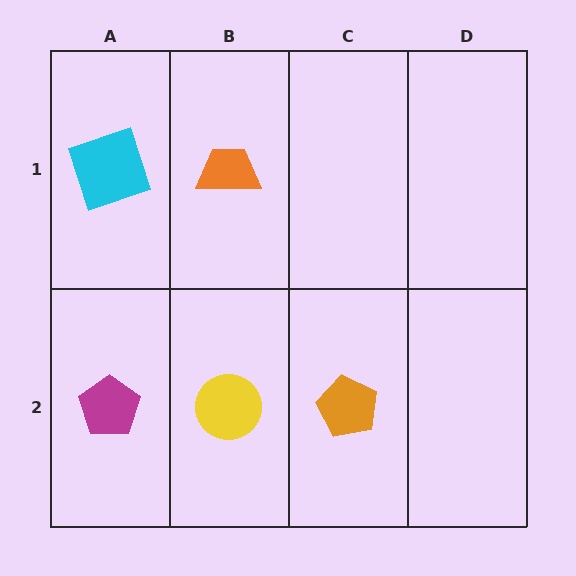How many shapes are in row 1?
2 shapes.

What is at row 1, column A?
A cyan square.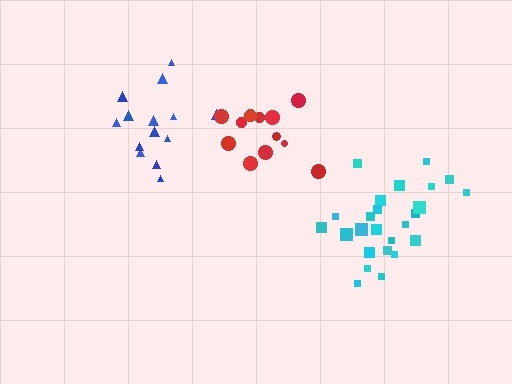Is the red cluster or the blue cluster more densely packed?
Blue.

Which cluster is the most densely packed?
Cyan.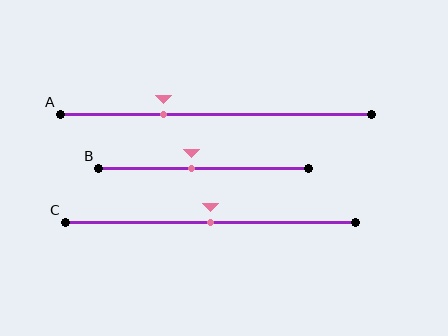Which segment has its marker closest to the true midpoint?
Segment C has its marker closest to the true midpoint.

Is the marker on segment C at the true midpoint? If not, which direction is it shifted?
Yes, the marker on segment C is at the true midpoint.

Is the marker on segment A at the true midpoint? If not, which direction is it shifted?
No, the marker on segment A is shifted to the left by about 17% of the segment length.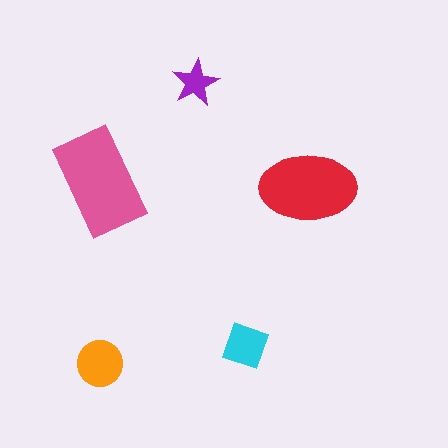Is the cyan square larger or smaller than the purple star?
Larger.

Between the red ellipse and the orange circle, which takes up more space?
The red ellipse.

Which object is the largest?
The pink rectangle.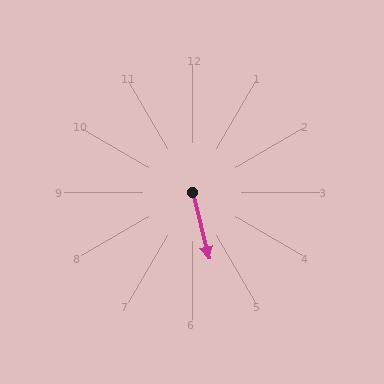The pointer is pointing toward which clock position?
Roughly 6 o'clock.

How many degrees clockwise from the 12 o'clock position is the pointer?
Approximately 166 degrees.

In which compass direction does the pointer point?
South.